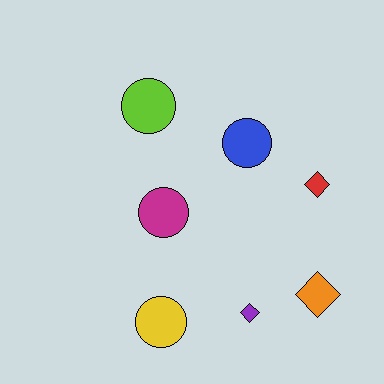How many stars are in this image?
There are no stars.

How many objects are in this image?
There are 7 objects.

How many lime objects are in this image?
There is 1 lime object.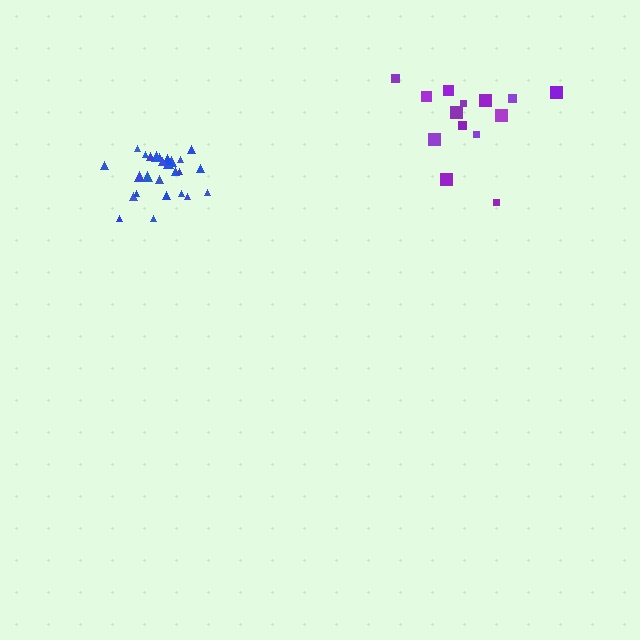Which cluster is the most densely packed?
Blue.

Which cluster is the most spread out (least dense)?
Purple.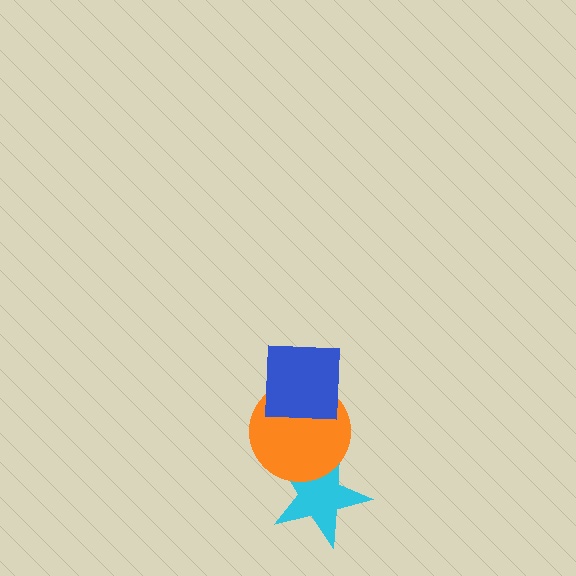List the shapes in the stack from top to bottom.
From top to bottom: the blue square, the orange circle, the cyan star.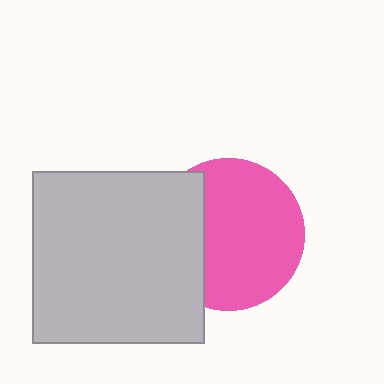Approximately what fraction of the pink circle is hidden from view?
Roughly 30% of the pink circle is hidden behind the light gray square.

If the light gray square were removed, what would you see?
You would see the complete pink circle.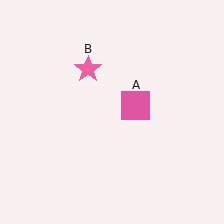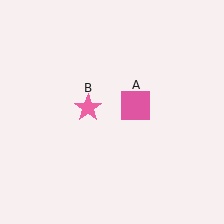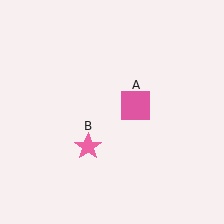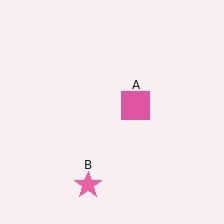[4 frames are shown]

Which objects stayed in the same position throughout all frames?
Pink square (object A) remained stationary.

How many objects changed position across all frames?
1 object changed position: pink star (object B).